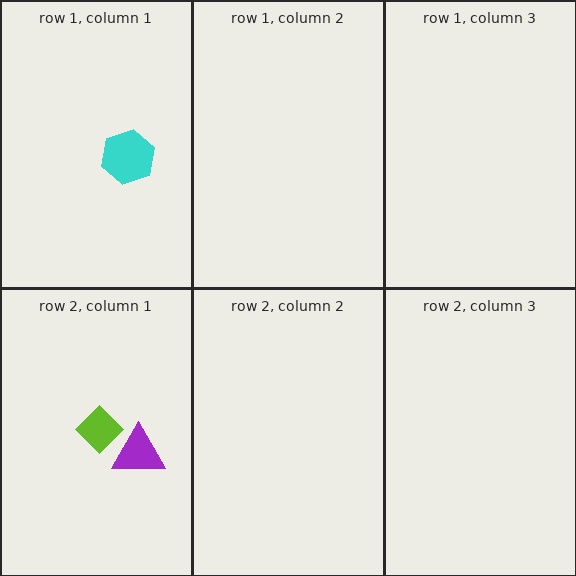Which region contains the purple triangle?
The row 2, column 1 region.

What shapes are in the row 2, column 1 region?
The purple triangle, the lime diamond.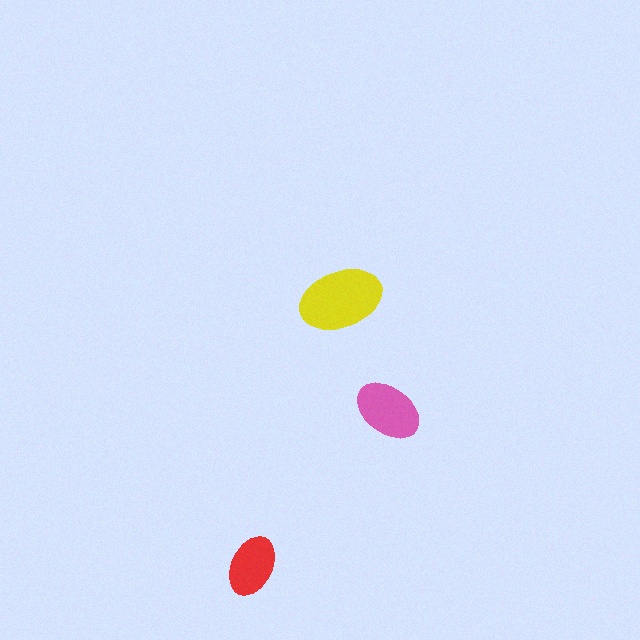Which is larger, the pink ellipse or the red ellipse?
The pink one.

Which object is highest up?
The yellow ellipse is topmost.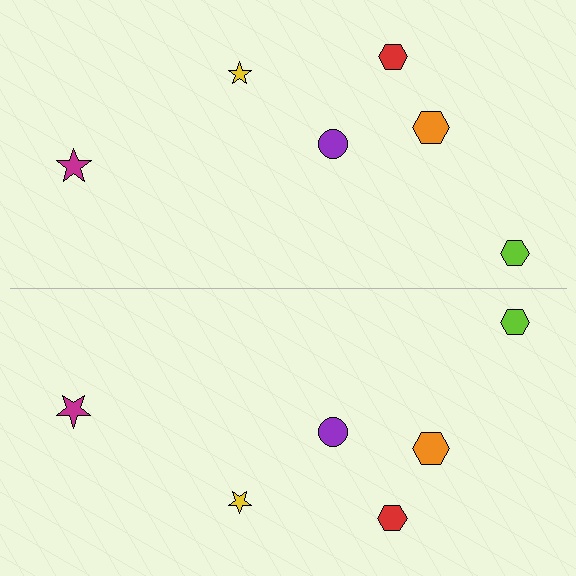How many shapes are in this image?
There are 12 shapes in this image.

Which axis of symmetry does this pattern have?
The pattern has a horizontal axis of symmetry running through the center of the image.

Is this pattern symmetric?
Yes, this pattern has bilateral (reflection) symmetry.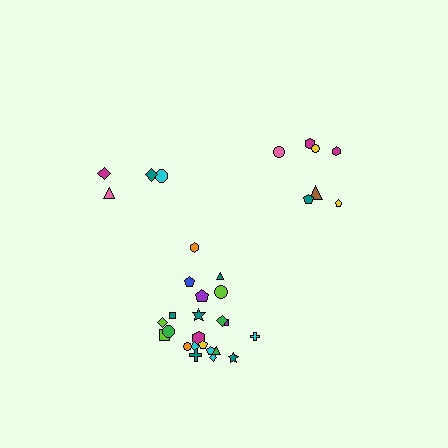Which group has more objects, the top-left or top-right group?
The top-right group.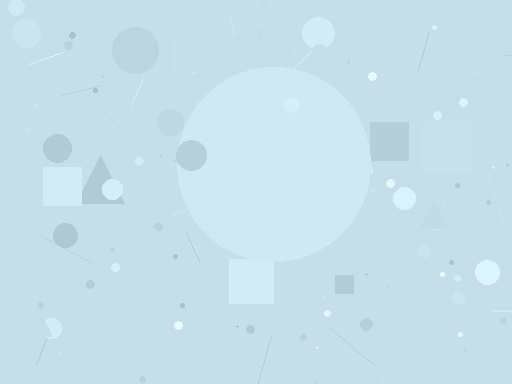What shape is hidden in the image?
A circle is hidden in the image.